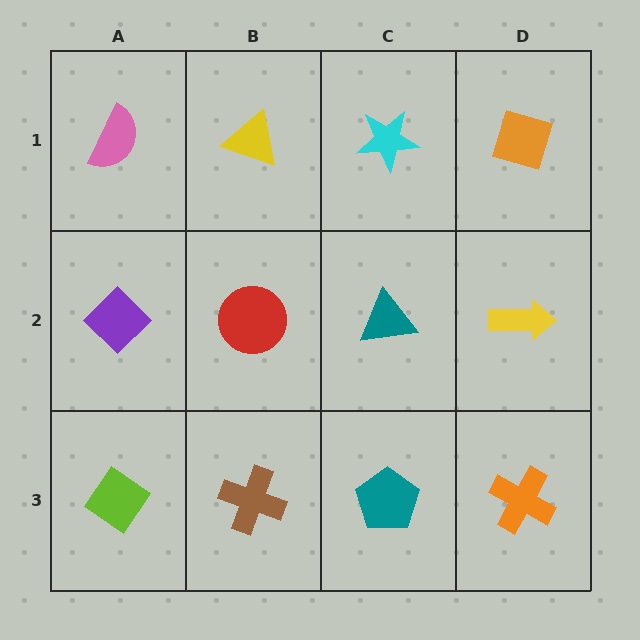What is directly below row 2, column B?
A brown cross.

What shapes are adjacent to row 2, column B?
A yellow triangle (row 1, column B), a brown cross (row 3, column B), a purple diamond (row 2, column A), a teal triangle (row 2, column C).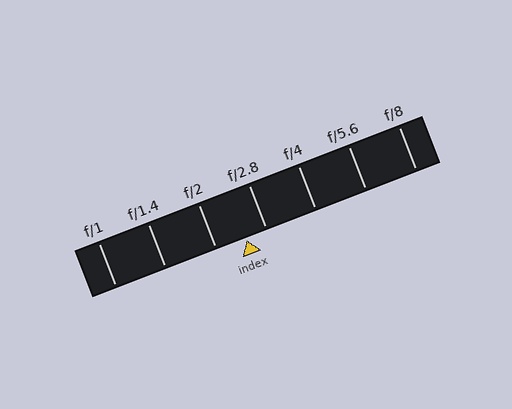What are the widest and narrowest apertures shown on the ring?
The widest aperture shown is f/1 and the narrowest is f/8.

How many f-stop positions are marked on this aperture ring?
There are 7 f-stop positions marked.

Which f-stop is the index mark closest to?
The index mark is closest to f/2.8.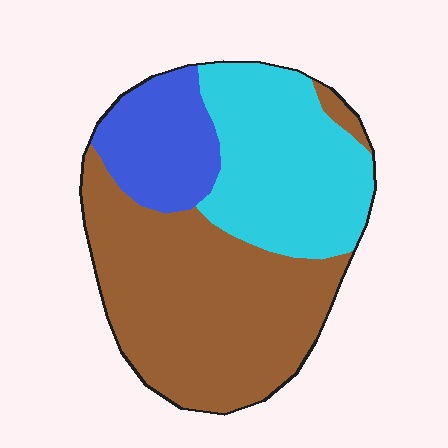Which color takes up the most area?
Brown, at roughly 50%.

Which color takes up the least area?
Blue, at roughly 15%.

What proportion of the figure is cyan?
Cyan takes up about one third (1/3) of the figure.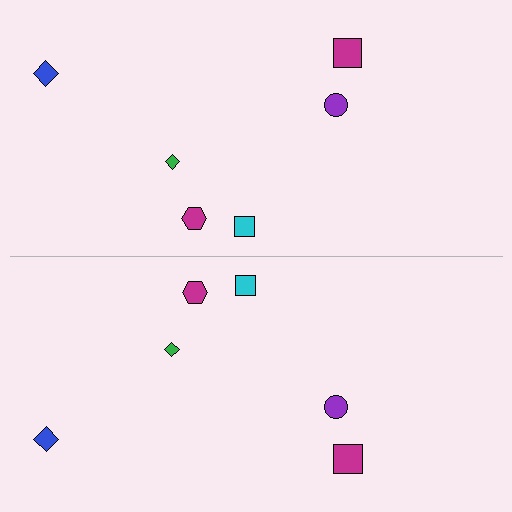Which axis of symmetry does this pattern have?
The pattern has a horizontal axis of symmetry running through the center of the image.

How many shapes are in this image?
There are 12 shapes in this image.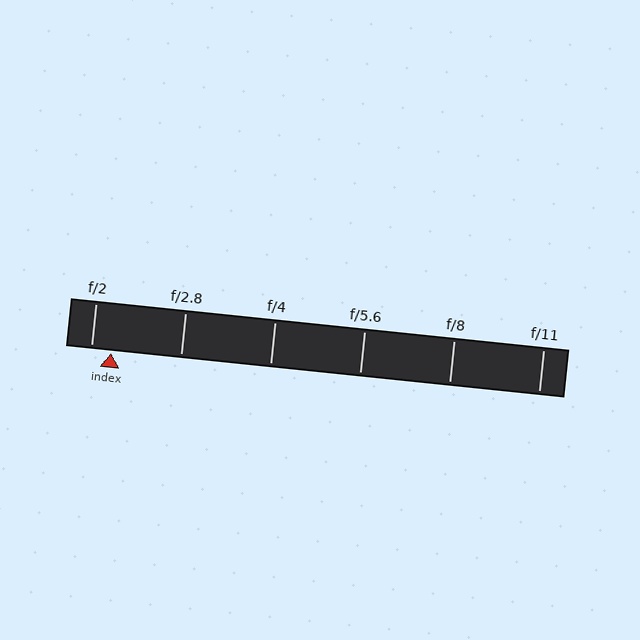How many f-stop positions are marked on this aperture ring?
There are 6 f-stop positions marked.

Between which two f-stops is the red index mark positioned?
The index mark is between f/2 and f/2.8.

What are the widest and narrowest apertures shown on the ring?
The widest aperture shown is f/2 and the narrowest is f/11.